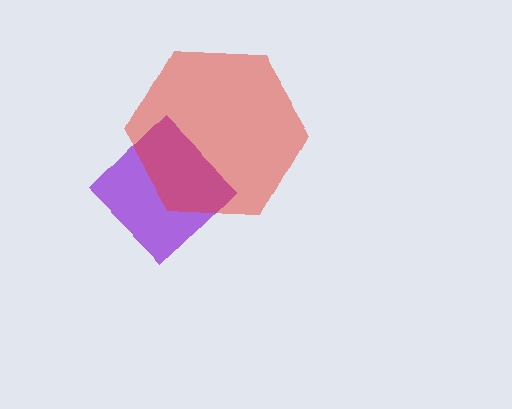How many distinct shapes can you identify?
There are 2 distinct shapes: a purple diamond, a red hexagon.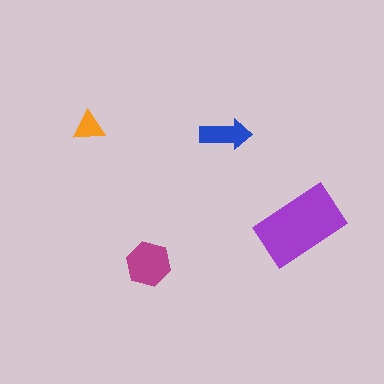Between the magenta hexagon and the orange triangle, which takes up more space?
The magenta hexagon.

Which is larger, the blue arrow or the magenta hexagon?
The magenta hexagon.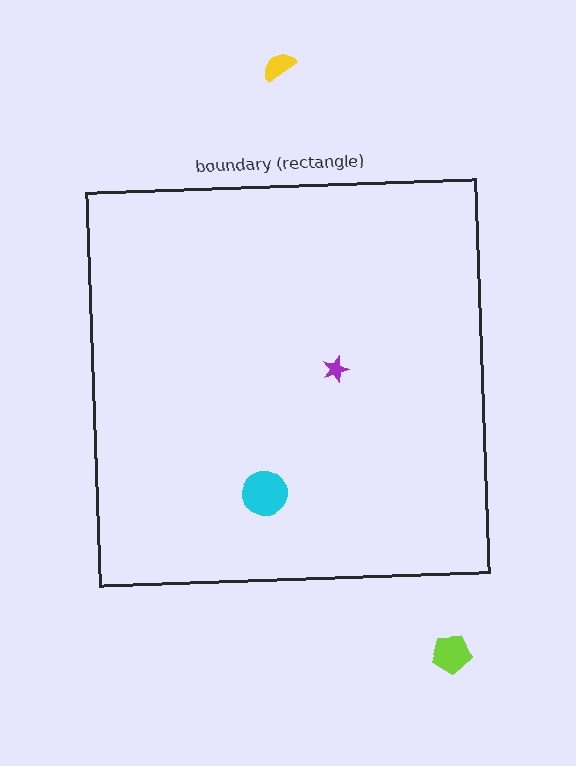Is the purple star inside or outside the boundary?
Inside.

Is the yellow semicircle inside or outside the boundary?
Outside.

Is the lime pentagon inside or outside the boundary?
Outside.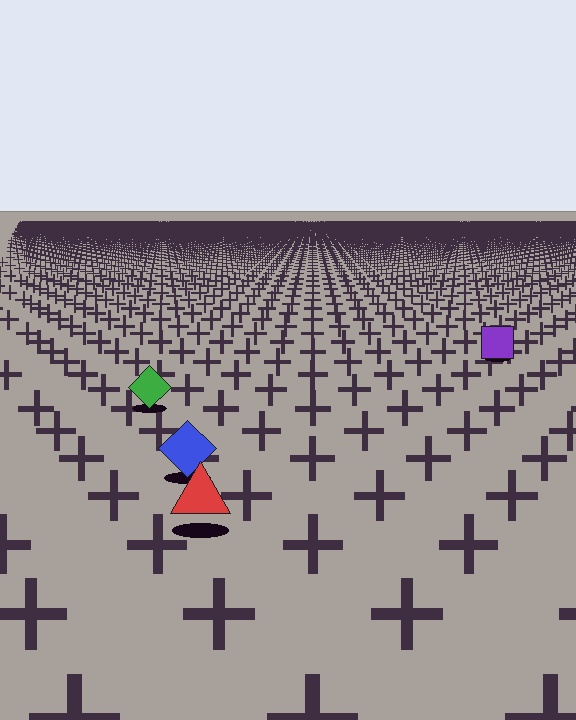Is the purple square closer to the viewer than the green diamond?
No. The green diamond is closer — you can tell from the texture gradient: the ground texture is coarser near it.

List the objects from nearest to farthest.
From nearest to farthest: the red triangle, the blue diamond, the green diamond, the purple square.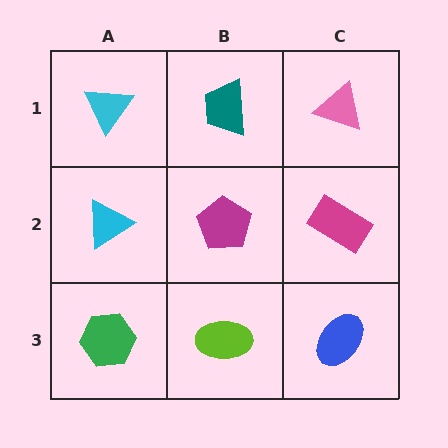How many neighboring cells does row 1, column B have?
3.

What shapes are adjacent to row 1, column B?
A magenta pentagon (row 2, column B), a cyan triangle (row 1, column A), a pink triangle (row 1, column C).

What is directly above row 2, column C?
A pink triangle.